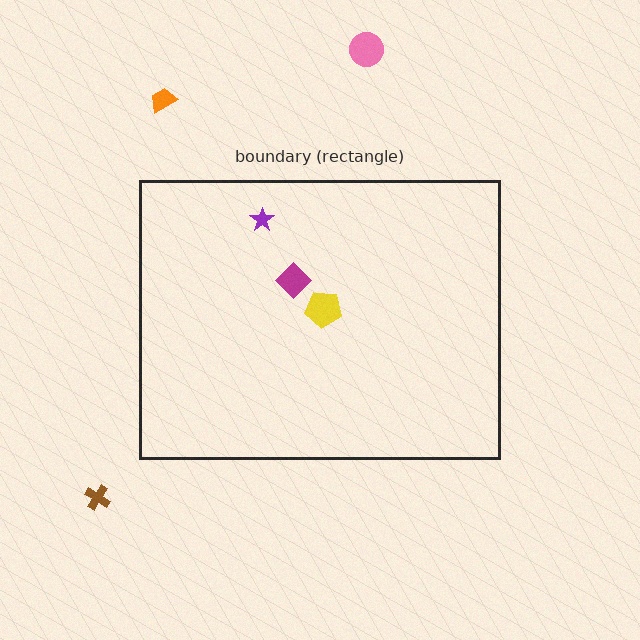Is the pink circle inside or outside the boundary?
Outside.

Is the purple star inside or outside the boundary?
Inside.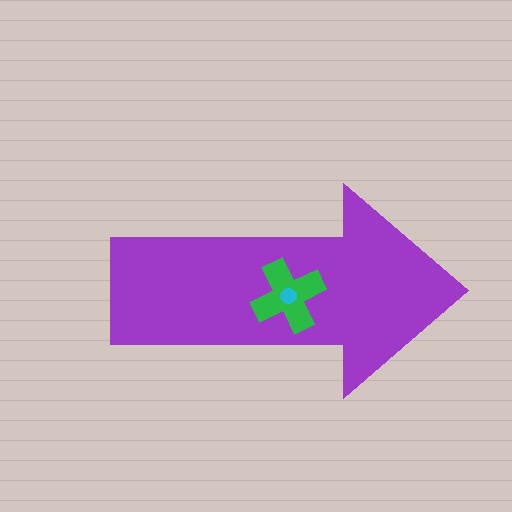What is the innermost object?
The cyan circle.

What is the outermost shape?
The purple arrow.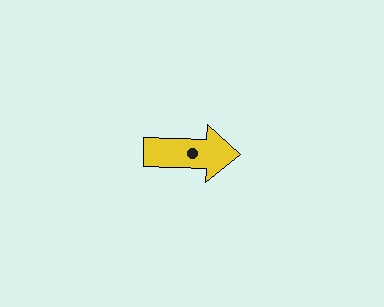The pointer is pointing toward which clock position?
Roughly 3 o'clock.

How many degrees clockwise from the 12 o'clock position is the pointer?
Approximately 91 degrees.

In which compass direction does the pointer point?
East.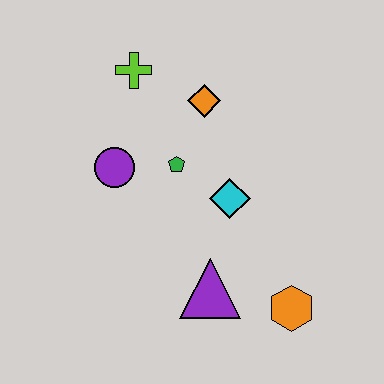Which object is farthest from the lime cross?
The orange hexagon is farthest from the lime cross.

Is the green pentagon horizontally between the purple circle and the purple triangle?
Yes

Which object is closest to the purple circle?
The green pentagon is closest to the purple circle.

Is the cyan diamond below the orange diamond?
Yes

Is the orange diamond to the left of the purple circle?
No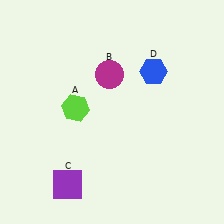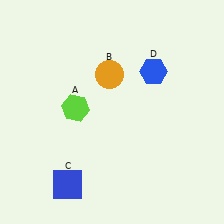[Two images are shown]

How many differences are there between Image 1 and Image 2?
There are 2 differences between the two images.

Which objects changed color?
B changed from magenta to orange. C changed from purple to blue.